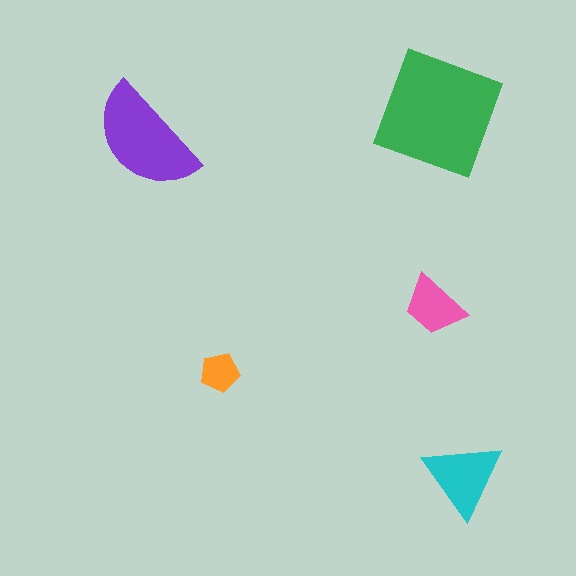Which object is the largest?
The green square.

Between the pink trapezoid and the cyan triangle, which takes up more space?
The cyan triangle.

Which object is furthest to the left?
The purple semicircle is leftmost.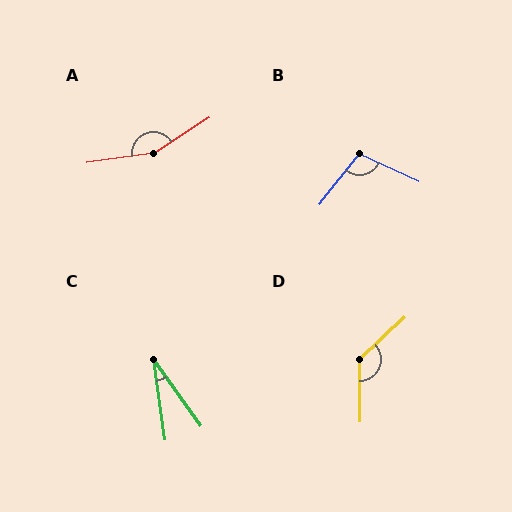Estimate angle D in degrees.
Approximately 133 degrees.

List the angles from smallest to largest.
C (28°), B (103°), D (133°), A (156°).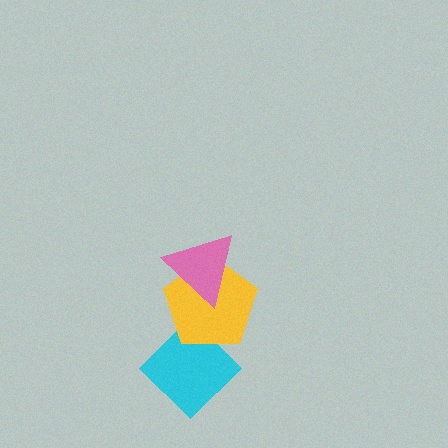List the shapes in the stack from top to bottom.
From top to bottom: the pink triangle, the yellow pentagon, the cyan diamond.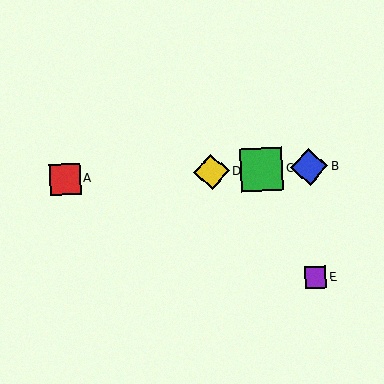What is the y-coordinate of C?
Object C is at y≈169.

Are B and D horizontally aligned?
Yes, both are at y≈167.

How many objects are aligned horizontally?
4 objects (A, B, C, D) are aligned horizontally.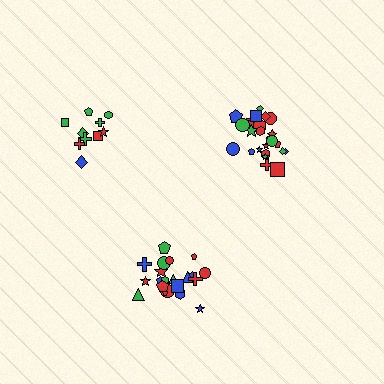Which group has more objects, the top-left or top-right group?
The top-right group.